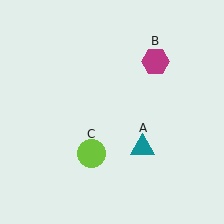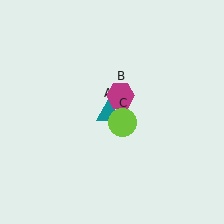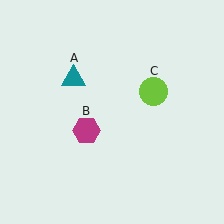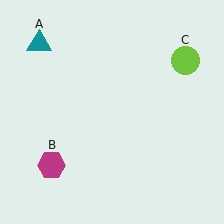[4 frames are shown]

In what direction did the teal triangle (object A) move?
The teal triangle (object A) moved up and to the left.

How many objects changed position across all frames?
3 objects changed position: teal triangle (object A), magenta hexagon (object B), lime circle (object C).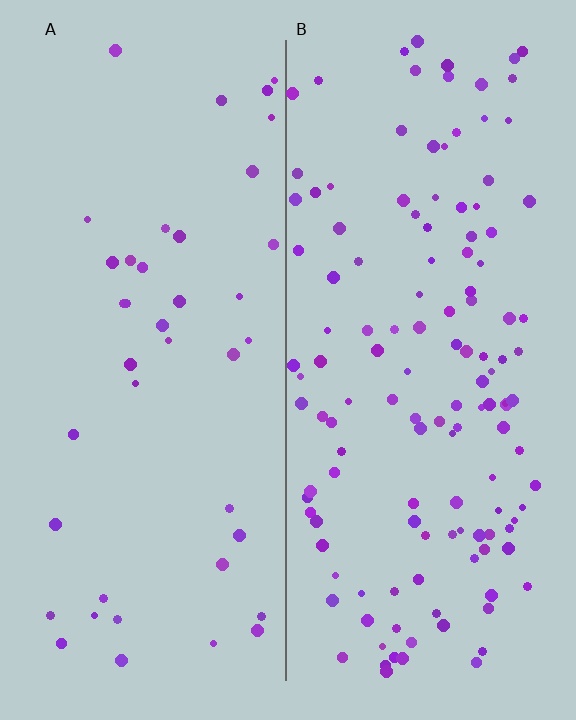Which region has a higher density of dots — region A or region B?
B (the right).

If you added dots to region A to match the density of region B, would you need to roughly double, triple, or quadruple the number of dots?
Approximately triple.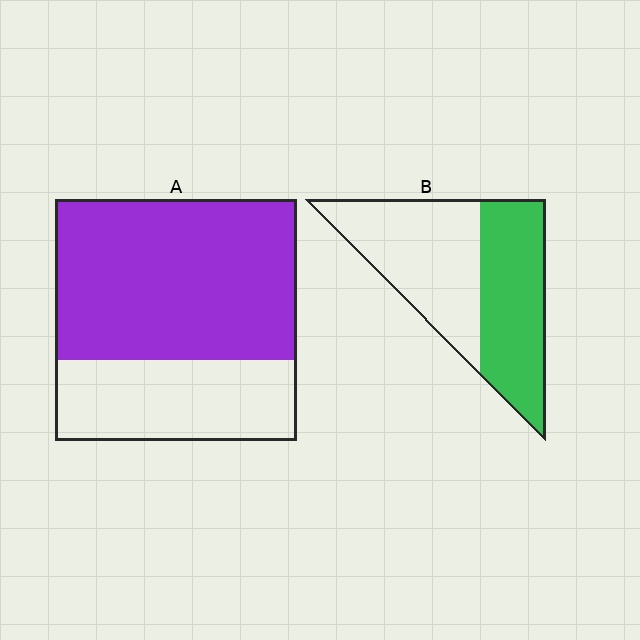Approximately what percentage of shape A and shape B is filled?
A is approximately 65% and B is approximately 45%.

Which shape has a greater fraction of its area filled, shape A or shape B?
Shape A.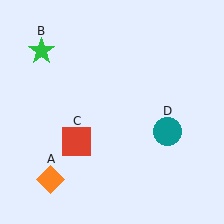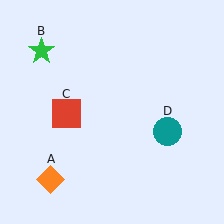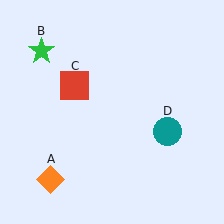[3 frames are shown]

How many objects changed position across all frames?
1 object changed position: red square (object C).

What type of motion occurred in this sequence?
The red square (object C) rotated clockwise around the center of the scene.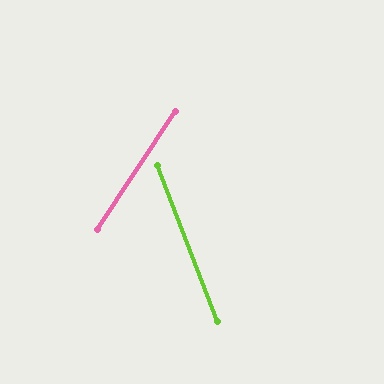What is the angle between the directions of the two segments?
Approximately 55 degrees.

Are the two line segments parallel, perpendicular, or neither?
Neither parallel nor perpendicular — they differ by about 55°.